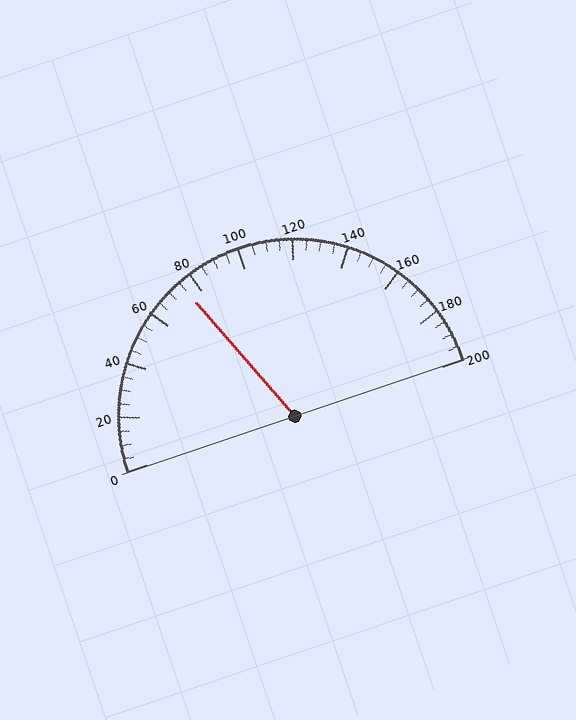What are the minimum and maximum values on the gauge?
The gauge ranges from 0 to 200.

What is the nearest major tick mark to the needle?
The nearest major tick mark is 80.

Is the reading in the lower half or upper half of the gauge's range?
The reading is in the lower half of the range (0 to 200).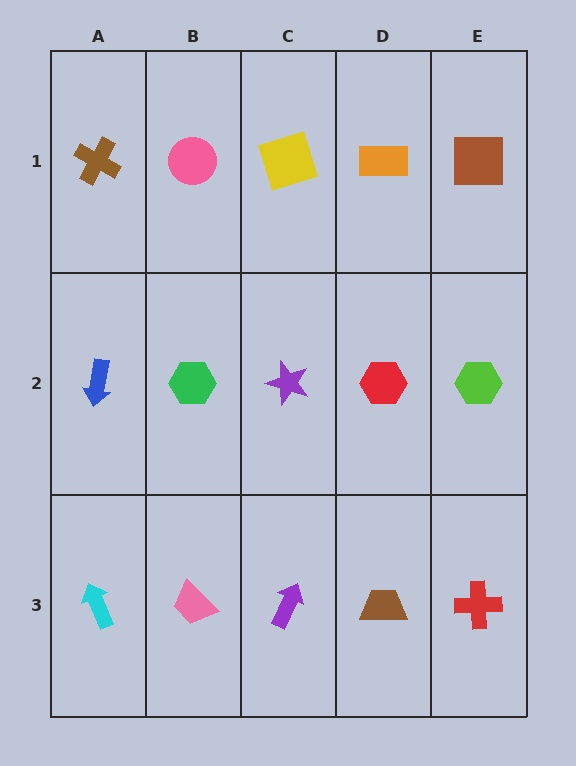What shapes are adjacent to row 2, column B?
A pink circle (row 1, column B), a pink trapezoid (row 3, column B), a blue arrow (row 2, column A), a purple star (row 2, column C).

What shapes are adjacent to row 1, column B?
A green hexagon (row 2, column B), a brown cross (row 1, column A), a yellow square (row 1, column C).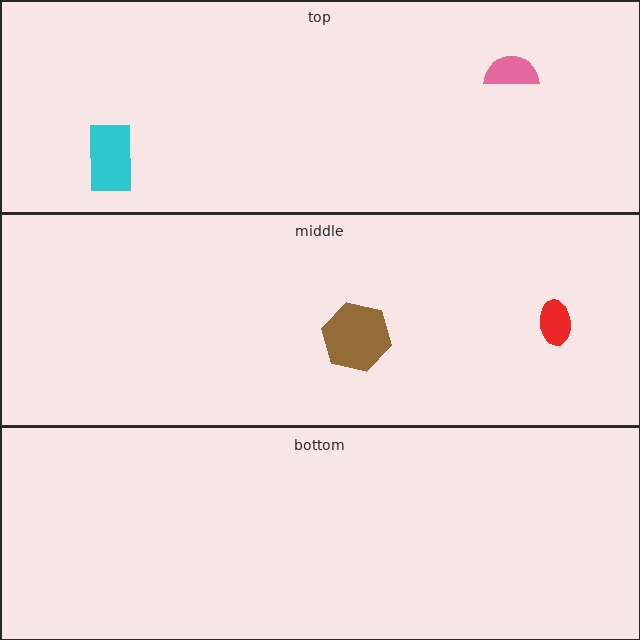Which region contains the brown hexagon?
The middle region.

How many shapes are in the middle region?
2.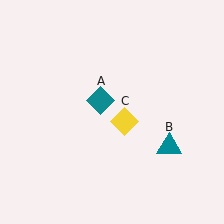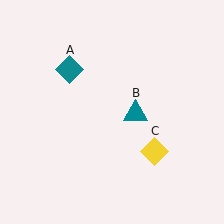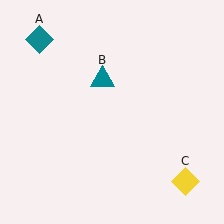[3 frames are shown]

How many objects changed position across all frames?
3 objects changed position: teal diamond (object A), teal triangle (object B), yellow diamond (object C).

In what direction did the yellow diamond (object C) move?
The yellow diamond (object C) moved down and to the right.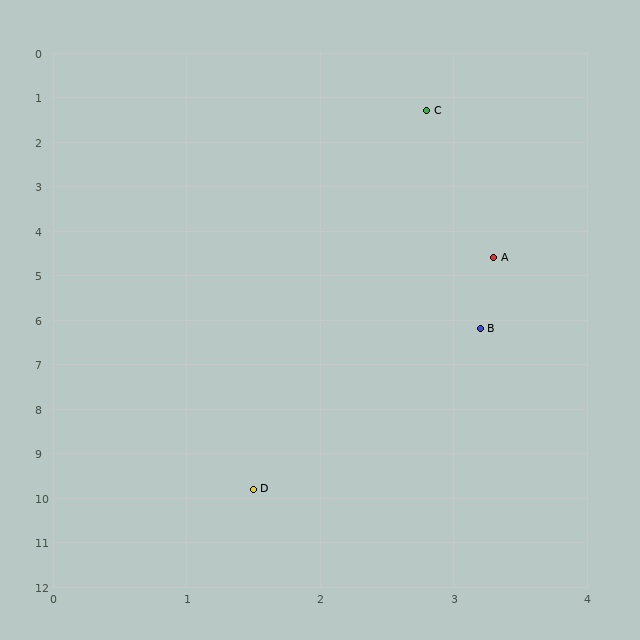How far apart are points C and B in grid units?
Points C and B are about 4.9 grid units apart.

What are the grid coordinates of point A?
Point A is at approximately (3.3, 4.6).